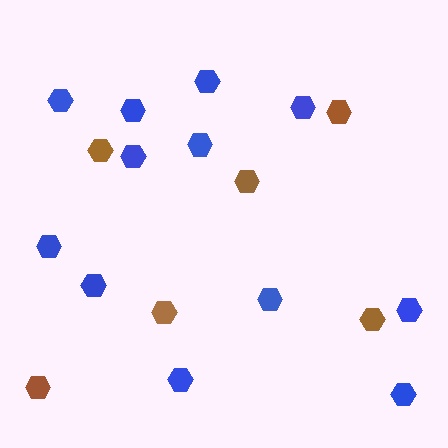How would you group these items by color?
There are 2 groups: one group of brown hexagons (6) and one group of blue hexagons (12).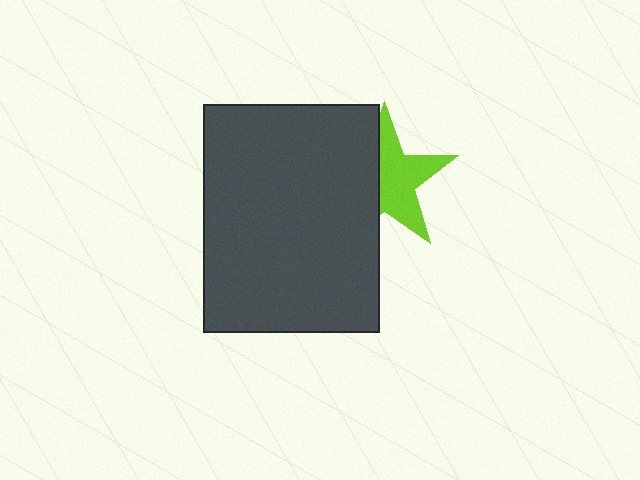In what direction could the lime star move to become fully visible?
The lime star could move right. That would shift it out from behind the dark gray rectangle entirely.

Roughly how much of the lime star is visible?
About half of it is visible (roughly 58%).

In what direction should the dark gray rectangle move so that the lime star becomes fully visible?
The dark gray rectangle should move left. That is the shortest direction to clear the overlap and leave the lime star fully visible.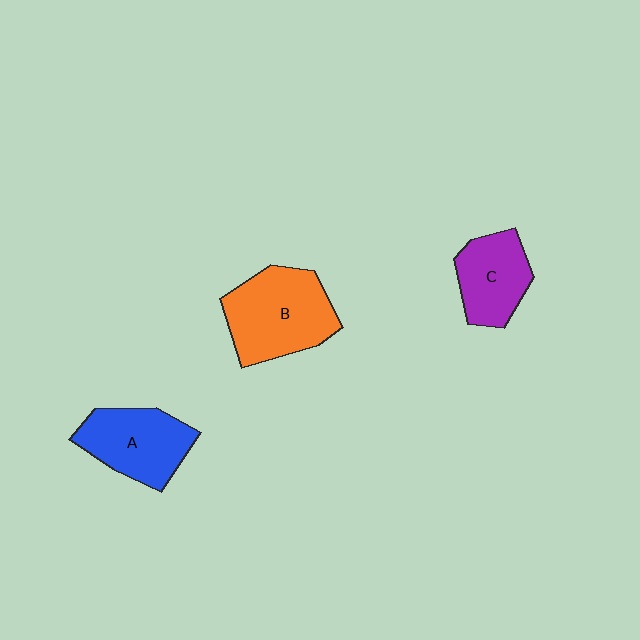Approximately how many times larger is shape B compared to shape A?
Approximately 1.2 times.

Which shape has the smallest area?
Shape C (purple).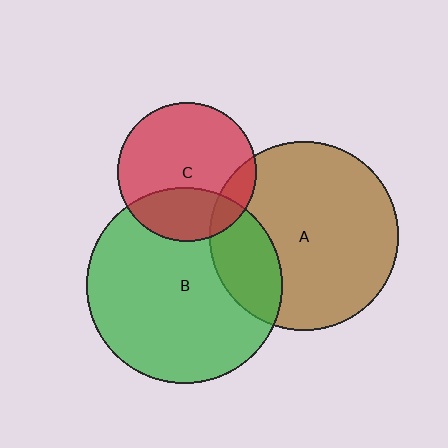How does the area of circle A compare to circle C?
Approximately 1.9 times.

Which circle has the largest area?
Circle B (green).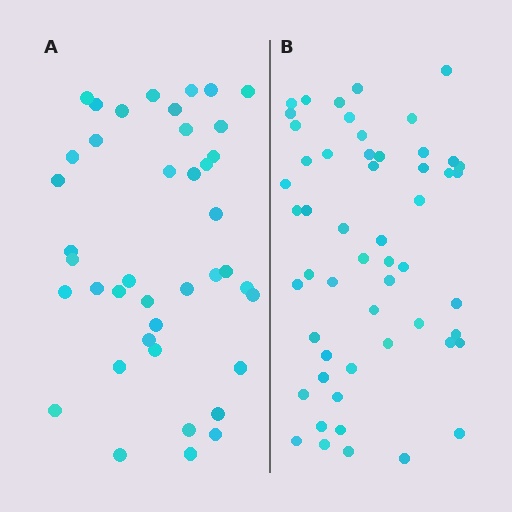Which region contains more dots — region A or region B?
Region B (the right region) has more dots.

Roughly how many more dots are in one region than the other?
Region B has approximately 15 more dots than region A.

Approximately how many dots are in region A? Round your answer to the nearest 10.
About 40 dots. (The exact count is 41, which rounds to 40.)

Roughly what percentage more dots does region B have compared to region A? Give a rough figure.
About 30% more.